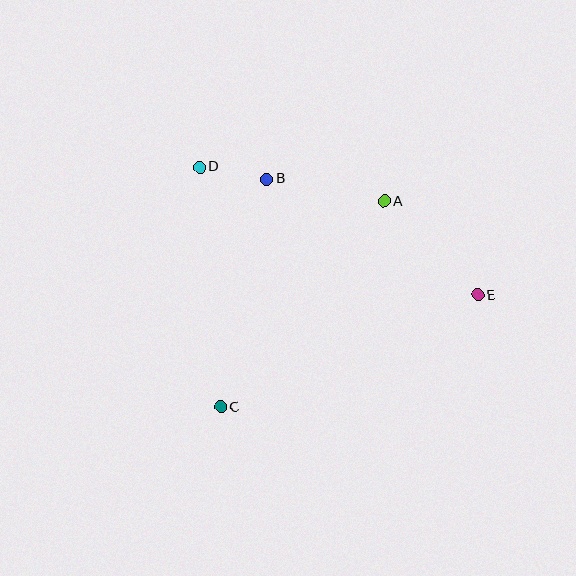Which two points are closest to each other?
Points B and D are closest to each other.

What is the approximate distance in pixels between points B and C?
The distance between B and C is approximately 232 pixels.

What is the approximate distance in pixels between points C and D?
The distance between C and D is approximately 241 pixels.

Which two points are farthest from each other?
Points D and E are farthest from each other.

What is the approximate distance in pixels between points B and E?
The distance between B and E is approximately 241 pixels.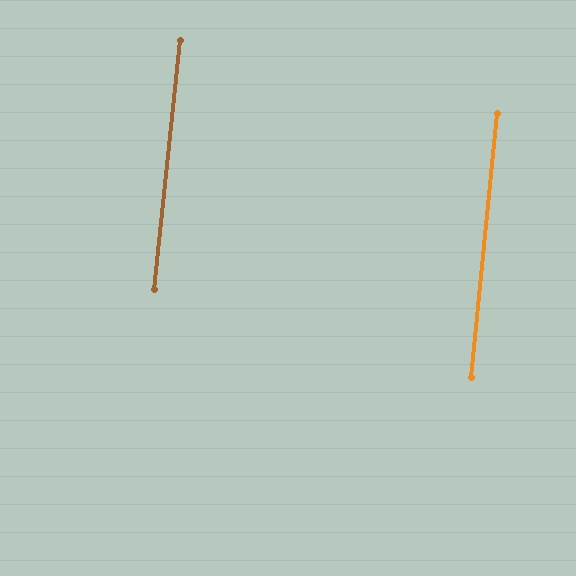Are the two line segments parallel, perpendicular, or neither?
Parallel — their directions differ by only 0.3°.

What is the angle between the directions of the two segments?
Approximately 0 degrees.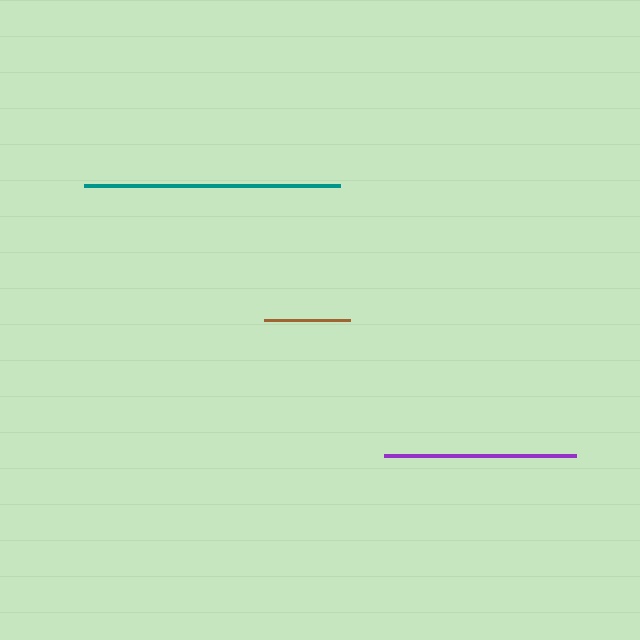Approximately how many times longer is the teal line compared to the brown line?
The teal line is approximately 3.0 times the length of the brown line.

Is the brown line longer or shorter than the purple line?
The purple line is longer than the brown line.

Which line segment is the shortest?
The brown line is the shortest at approximately 86 pixels.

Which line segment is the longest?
The teal line is the longest at approximately 255 pixels.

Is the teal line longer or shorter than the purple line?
The teal line is longer than the purple line.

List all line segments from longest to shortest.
From longest to shortest: teal, purple, brown.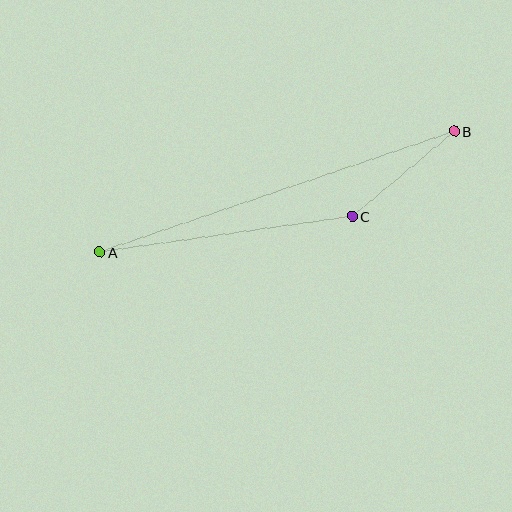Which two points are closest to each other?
Points B and C are closest to each other.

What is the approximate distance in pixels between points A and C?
The distance between A and C is approximately 255 pixels.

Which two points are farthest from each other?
Points A and B are farthest from each other.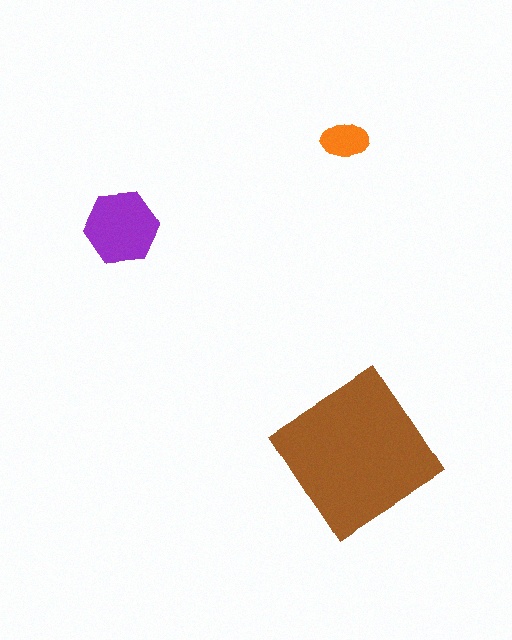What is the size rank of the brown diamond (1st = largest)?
1st.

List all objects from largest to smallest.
The brown diamond, the purple hexagon, the orange ellipse.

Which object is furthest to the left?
The purple hexagon is leftmost.